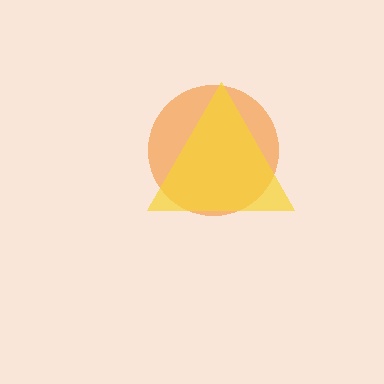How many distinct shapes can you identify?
There are 2 distinct shapes: an orange circle, a yellow triangle.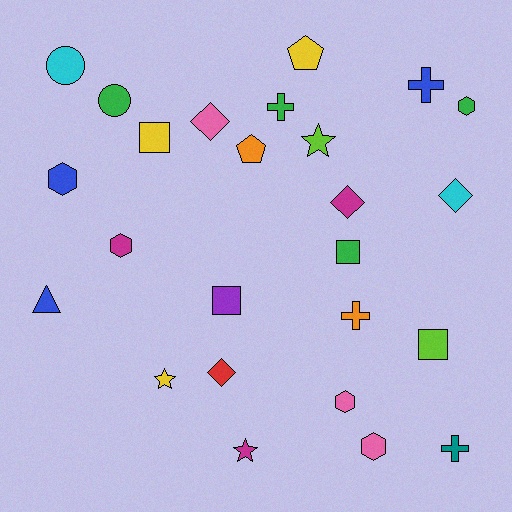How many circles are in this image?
There are 2 circles.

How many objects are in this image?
There are 25 objects.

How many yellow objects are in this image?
There are 3 yellow objects.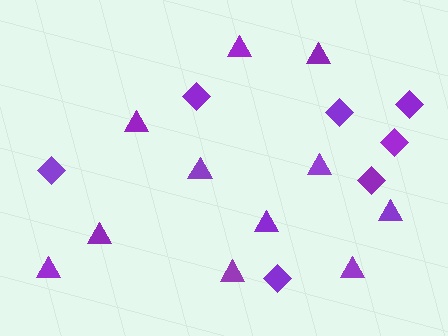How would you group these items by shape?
There are 2 groups: one group of diamonds (7) and one group of triangles (11).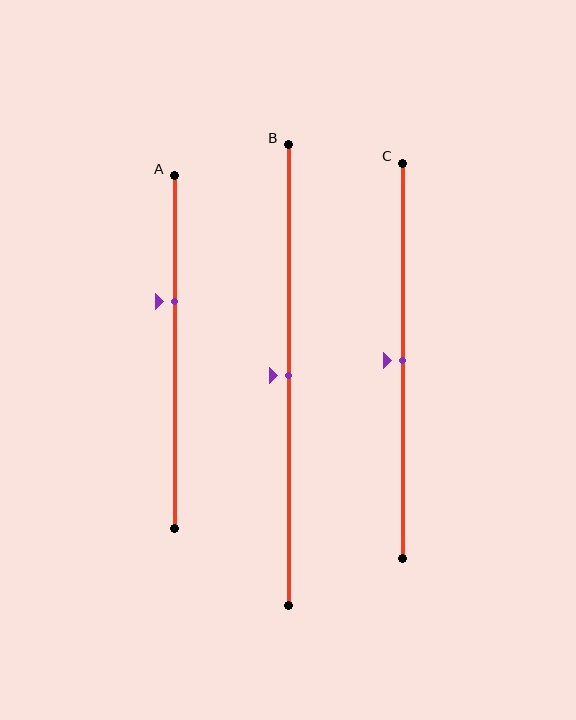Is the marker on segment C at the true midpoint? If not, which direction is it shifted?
Yes, the marker on segment C is at the true midpoint.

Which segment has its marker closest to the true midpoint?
Segment B has its marker closest to the true midpoint.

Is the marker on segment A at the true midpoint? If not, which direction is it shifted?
No, the marker on segment A is shifted upward by about 14% of the segment length.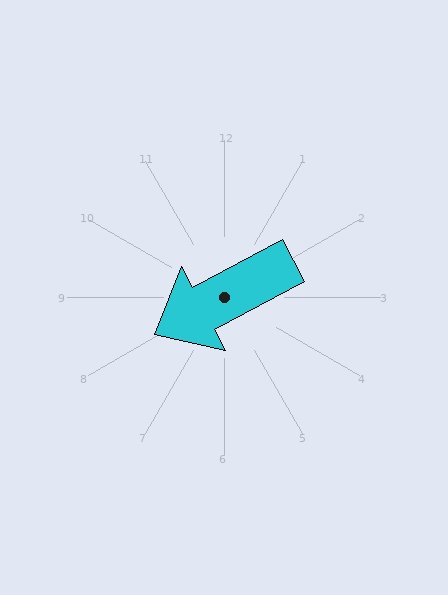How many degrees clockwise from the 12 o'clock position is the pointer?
Approximately 242 degrees.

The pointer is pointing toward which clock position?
Roughly 8 o'clock.